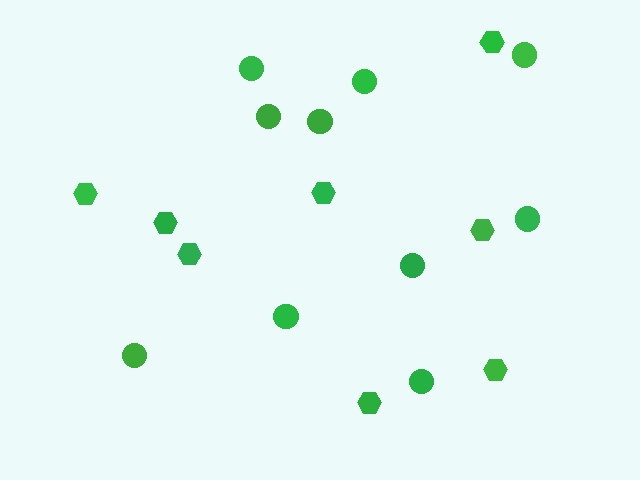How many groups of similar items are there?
There are 2 groups: one group of circles (10) and one group of hexagons (8).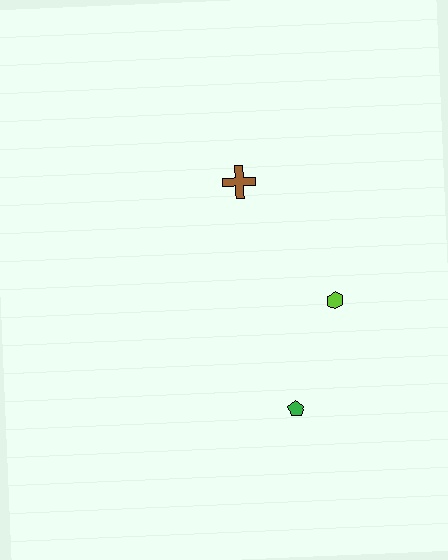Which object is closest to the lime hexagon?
The green pentagon is closest to the lime hexagon.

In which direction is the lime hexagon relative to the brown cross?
The lime hexagon is below the brown cross.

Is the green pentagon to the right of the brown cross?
Yes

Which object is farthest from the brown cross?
The green pentagon is farthest from the brown cross.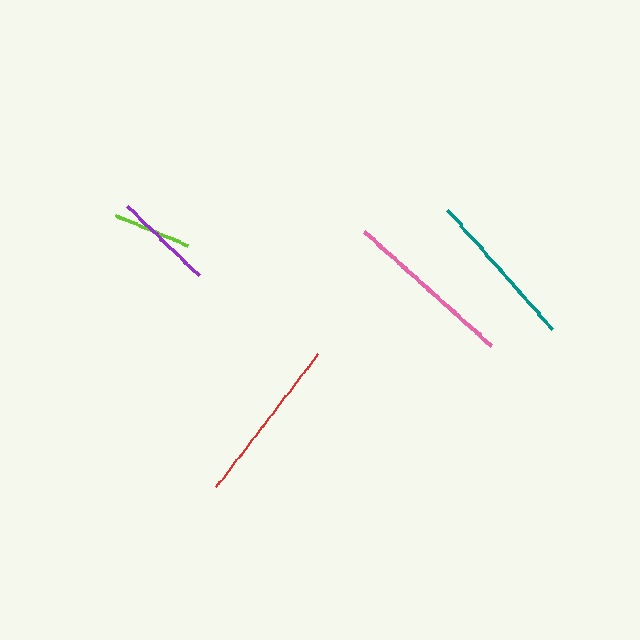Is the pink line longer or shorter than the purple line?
The pink line is longer than the purple line.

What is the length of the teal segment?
The teal segment is approximately 159 pixels long.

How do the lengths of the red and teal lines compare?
The red and teal lines are approximately the same length.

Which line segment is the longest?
The pink line is the longest at approximately 170 pixels.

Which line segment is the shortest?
The lime line is the shortest at approximately 79 pixels.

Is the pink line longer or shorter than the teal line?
The pink line is longer than the teal line.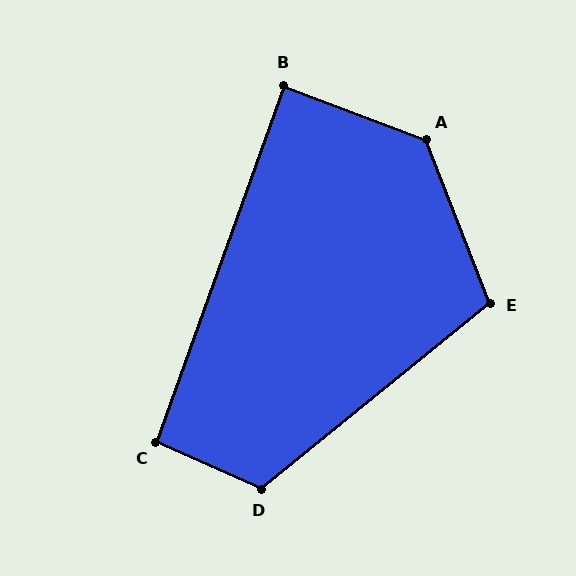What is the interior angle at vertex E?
Approximately 108 degrees (obtuse).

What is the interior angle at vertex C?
Approximately 94 degrees (approximately right).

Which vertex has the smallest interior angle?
B, at approximately 89 degrees.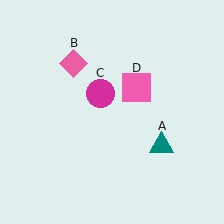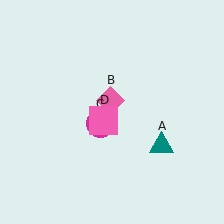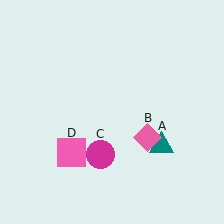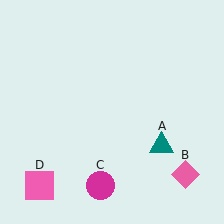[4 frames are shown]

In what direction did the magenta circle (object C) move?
The magenta circle (object C) moved down.